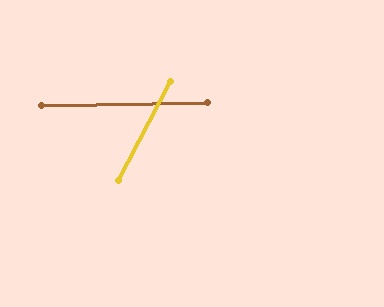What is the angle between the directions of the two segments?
Approximately 61 degrees.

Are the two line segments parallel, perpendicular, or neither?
Neither parallel nor perpendicular — they differ by about 61°.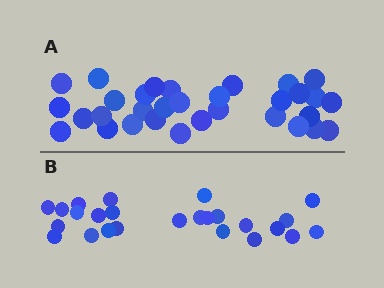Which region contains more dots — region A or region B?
Region A (the top region) has more dots.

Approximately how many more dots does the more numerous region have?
Region A has roughly 8 or so more dots than region B.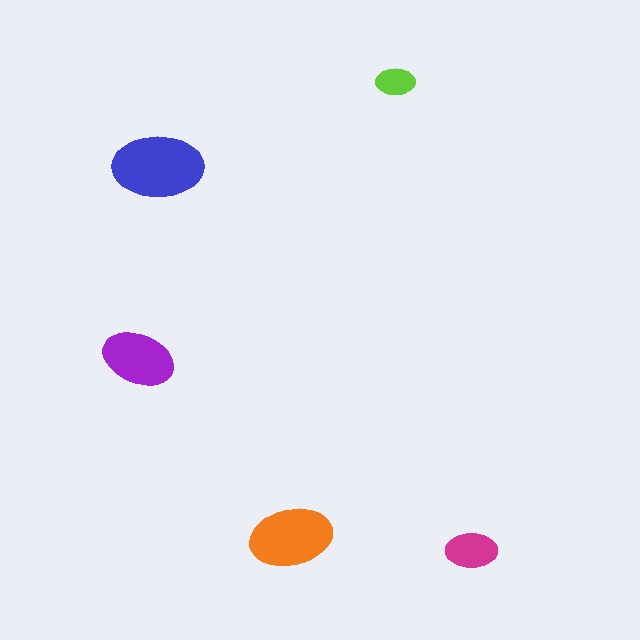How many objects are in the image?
There are 5 objects in the image.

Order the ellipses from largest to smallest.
the blue one, the orange one, the purple one, the magenta one, the lime one.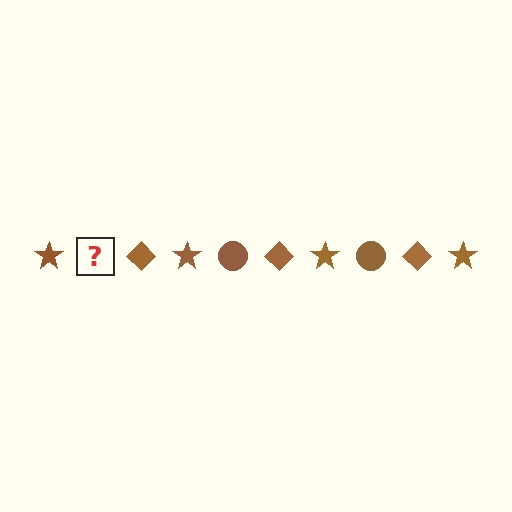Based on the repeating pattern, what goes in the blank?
The blank should be a brown circle.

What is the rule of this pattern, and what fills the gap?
The rule is that the pattern cycles through star, circle, diamond shapes in brown. The gap should be filled with a brown circle.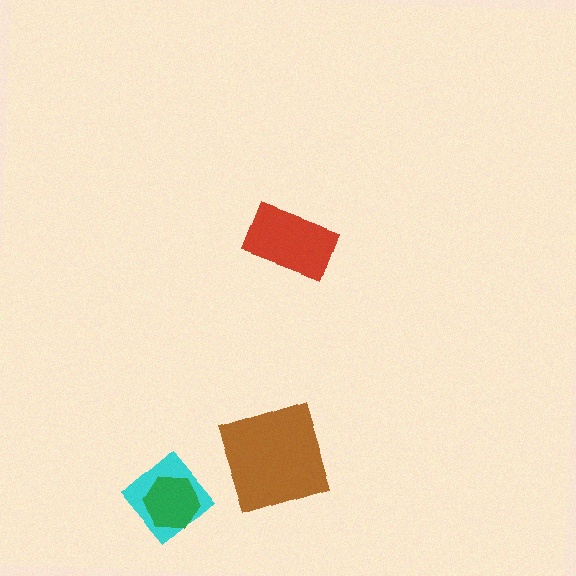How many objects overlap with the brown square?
0 objects overlap with the brown square.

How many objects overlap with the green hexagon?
1 object overlaps with the green hexagon.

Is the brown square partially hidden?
No, no other shape covers it.